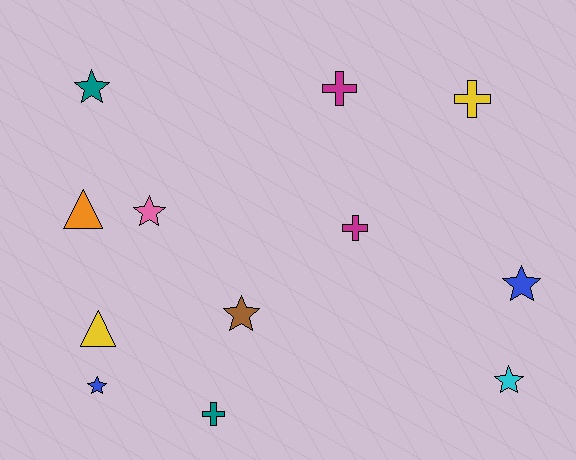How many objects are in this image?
There are 12 objects.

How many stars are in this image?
There are 6 stars.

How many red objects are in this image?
There are no red objects.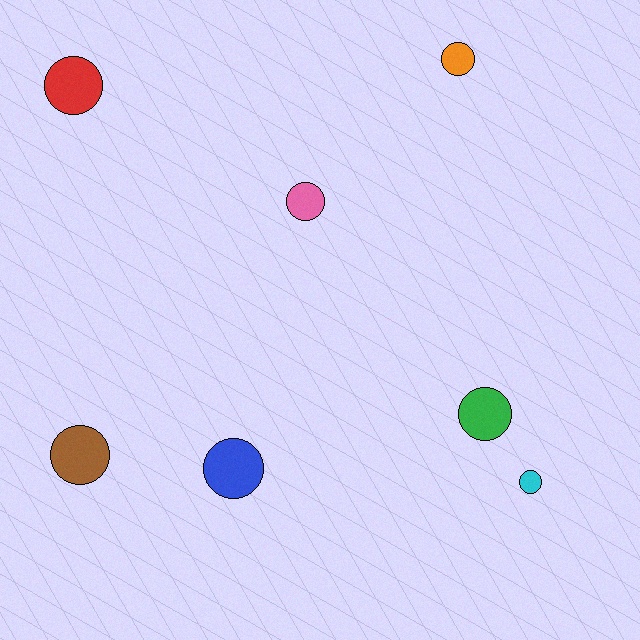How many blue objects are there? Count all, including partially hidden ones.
There is 1 blue object.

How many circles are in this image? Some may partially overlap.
There are 7 circles.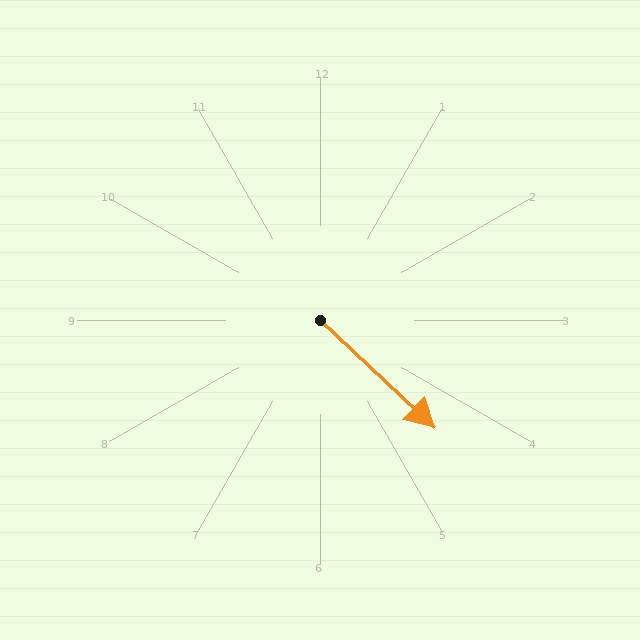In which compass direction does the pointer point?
Southeast.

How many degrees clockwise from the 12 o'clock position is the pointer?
Approximately 133 degrees.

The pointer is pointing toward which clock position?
Roughly 4 o'clock.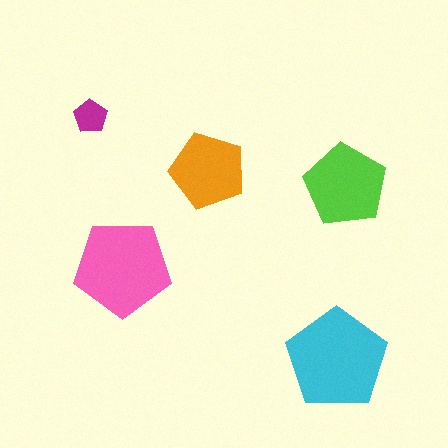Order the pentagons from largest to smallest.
the cyan one, the pink one, the lime one, the orange one, the magenta one.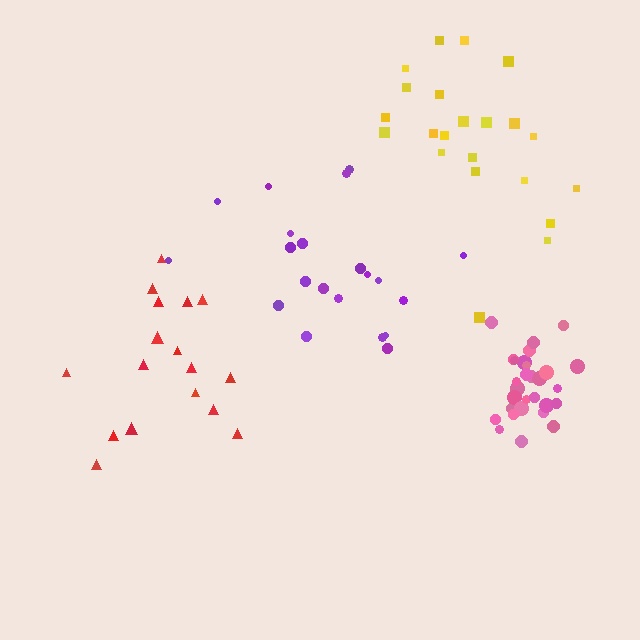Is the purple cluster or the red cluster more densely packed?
Purple.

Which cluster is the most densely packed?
Pink.